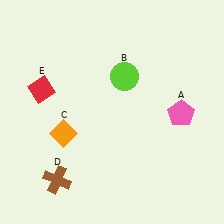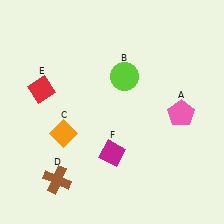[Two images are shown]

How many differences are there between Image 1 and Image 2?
There is 1 difference between the two images.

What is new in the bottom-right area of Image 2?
A magenta diamond (F) was added in the bottom-right area of Image 2.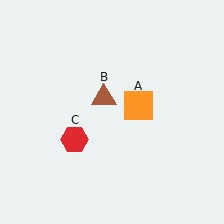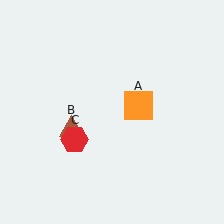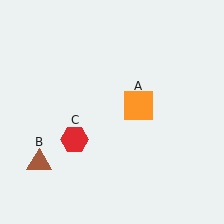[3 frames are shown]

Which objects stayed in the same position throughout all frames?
Orange square (object A) and red hexagon (object C) remained stationary.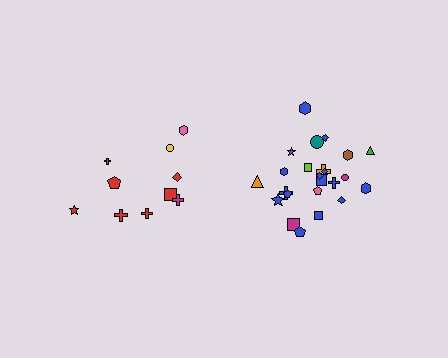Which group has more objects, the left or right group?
The right group.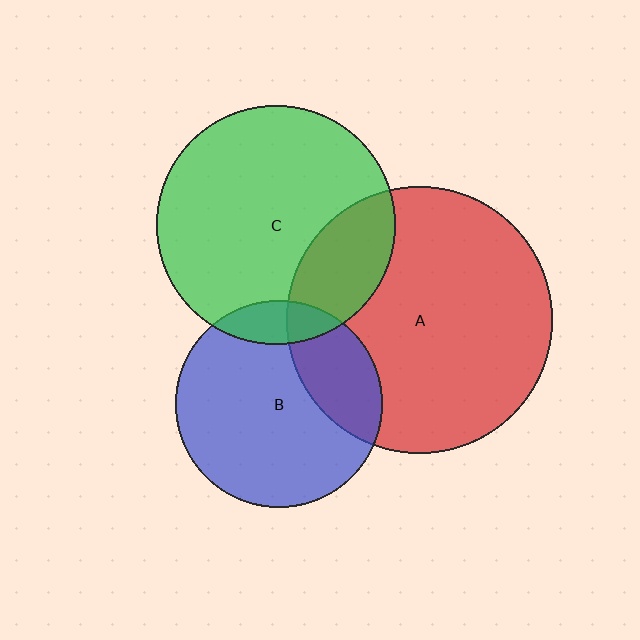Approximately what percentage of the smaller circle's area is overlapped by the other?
Approximately 25%.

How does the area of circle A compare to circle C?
Approximately 1.2 times.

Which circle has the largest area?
Circle A (red).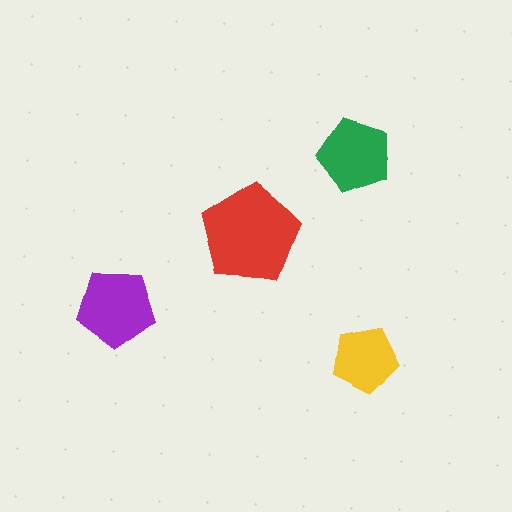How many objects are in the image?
There are 4 objects in the image.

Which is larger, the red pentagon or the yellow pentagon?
The red one.